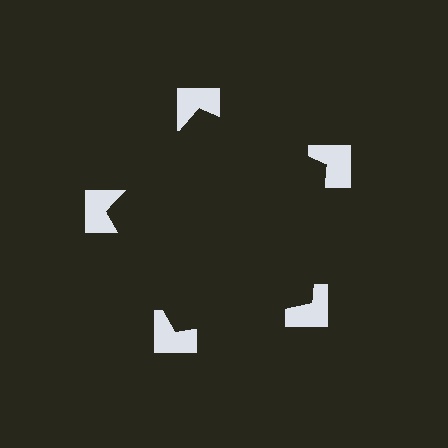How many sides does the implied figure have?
5 sides.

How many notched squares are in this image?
There are 5 — one at each vertex of the illusory pentagon.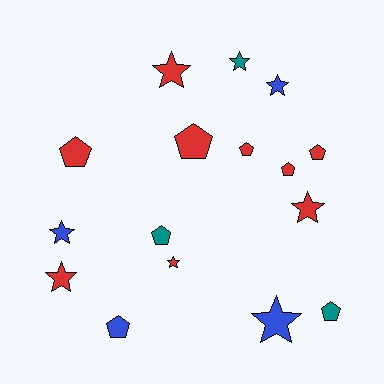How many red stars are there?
There are 4 red stars.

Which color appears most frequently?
Red, with 9 objects.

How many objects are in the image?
There are 16 objects.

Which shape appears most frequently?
Star, with 8 objects.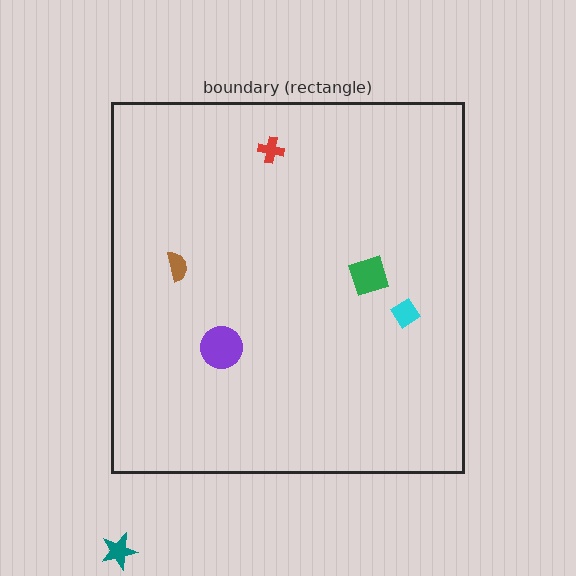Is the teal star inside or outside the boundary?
Outside.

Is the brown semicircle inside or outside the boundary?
Inside.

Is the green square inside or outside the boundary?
Inside.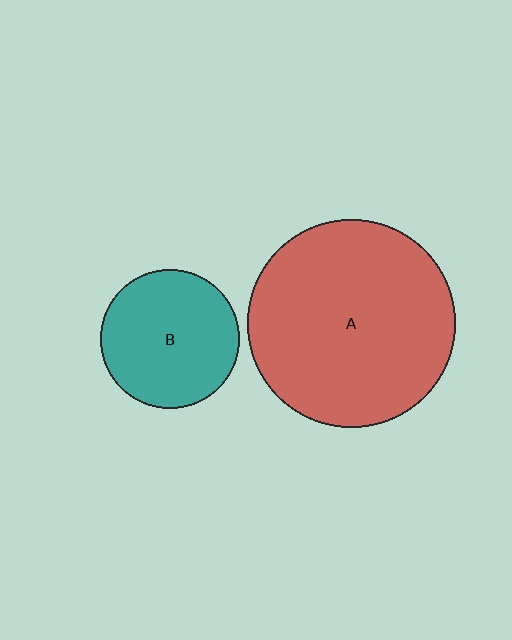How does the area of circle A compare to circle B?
Approximately 2.2 times.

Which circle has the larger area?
Circle A (red).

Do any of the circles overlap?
No, none of the circles overlap.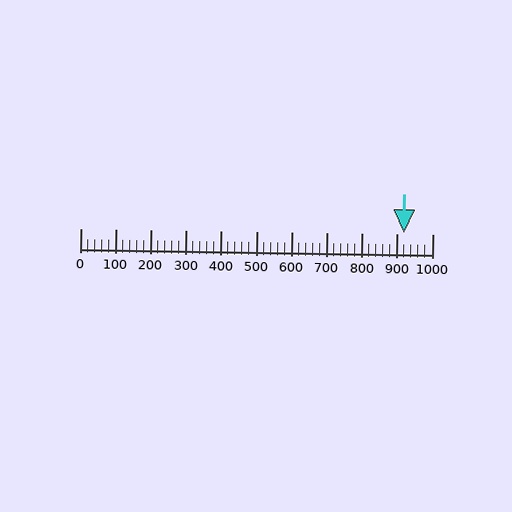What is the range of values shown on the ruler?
The ruler shows values from 0 to 1000.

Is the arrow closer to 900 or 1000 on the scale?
The arrow is closer to 900.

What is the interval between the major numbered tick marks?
The major tick marks are spaced 100 units apart.